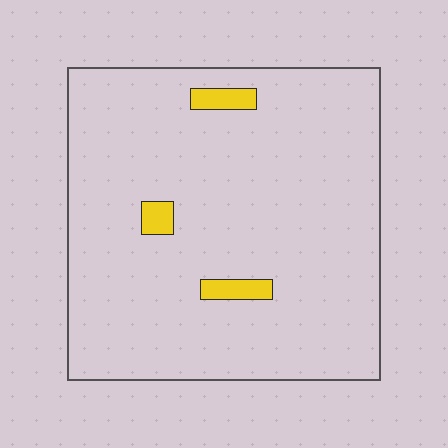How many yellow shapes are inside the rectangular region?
3.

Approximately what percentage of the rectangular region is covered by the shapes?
Approximately 5%.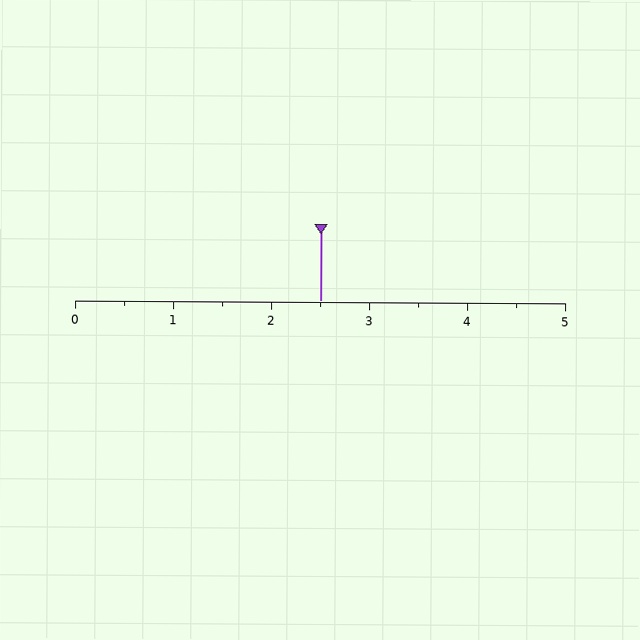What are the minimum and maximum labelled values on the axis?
The axis runs from 0 to 5.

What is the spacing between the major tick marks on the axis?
The major ticks are spaced 1 apart.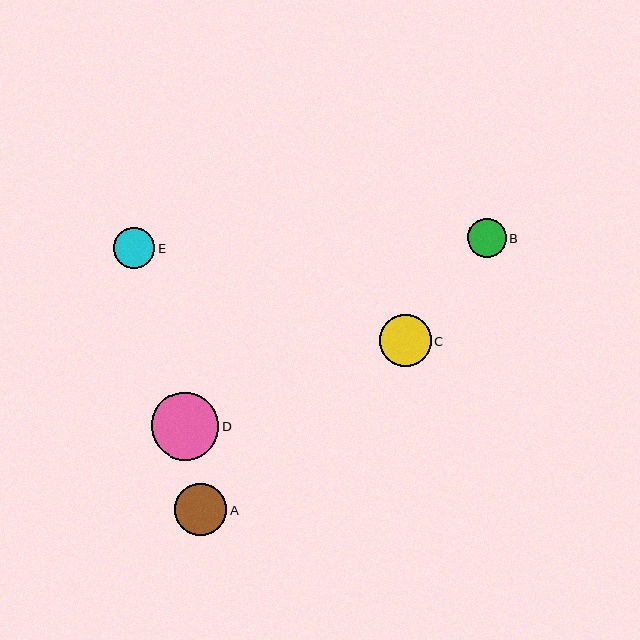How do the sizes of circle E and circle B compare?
Circle E and circle B are approximately the same size.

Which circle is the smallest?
Circle B is the smallest with a size of approximately 39 pixels.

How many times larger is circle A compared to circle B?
Circle A is approximately 1.3 times the size of circle B.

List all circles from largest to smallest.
From largest to smallest: D, A, C, E, B.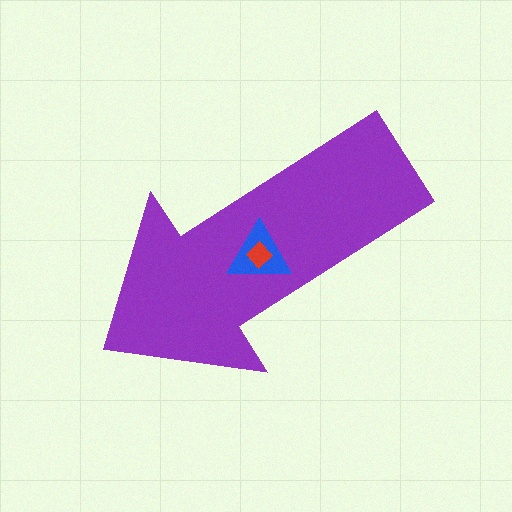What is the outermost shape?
The purple arrow.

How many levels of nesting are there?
3.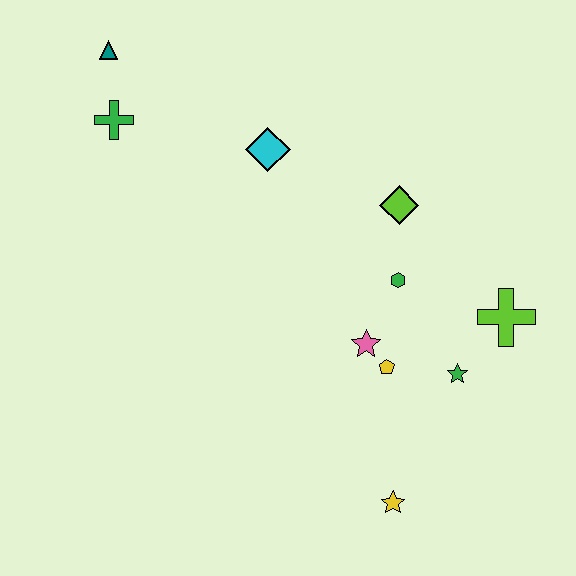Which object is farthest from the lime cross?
The teal triangle is farthest from the lime cross.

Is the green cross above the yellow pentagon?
Yes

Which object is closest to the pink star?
The yellow pentagon is closest to the pink star.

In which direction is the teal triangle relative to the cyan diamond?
The teal triangle is to the left of the cyan diamond.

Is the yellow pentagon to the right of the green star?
No